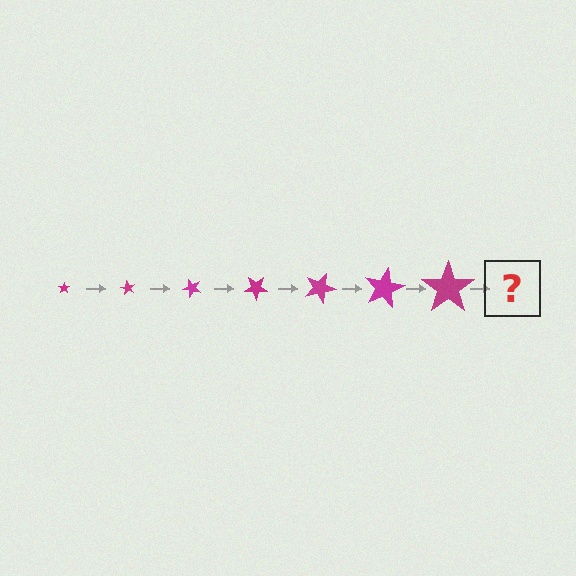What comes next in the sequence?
The next element should be a star, larger than the previous one and rotated 420 degrees from the start.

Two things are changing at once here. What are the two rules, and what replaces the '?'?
The two rules are that the star grows larger each step and it rotates 60 degrees each step. The '?' should be a star, larger than the previous one and rotated 420 degrees from the start.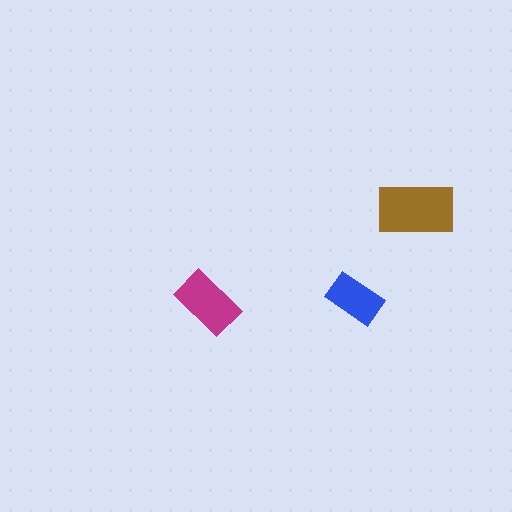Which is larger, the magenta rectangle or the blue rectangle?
The magenta one.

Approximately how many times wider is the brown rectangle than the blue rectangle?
About 1.5 times wider.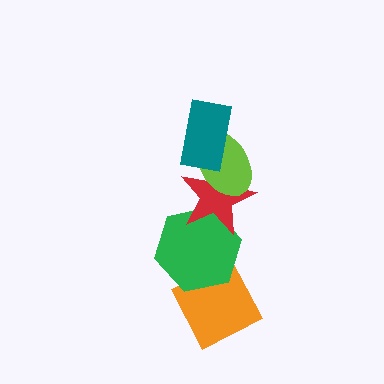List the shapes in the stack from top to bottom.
From top to bottom: the teal rectangle, the lime ellipse, the red star, the green hexagon, the orange diamond.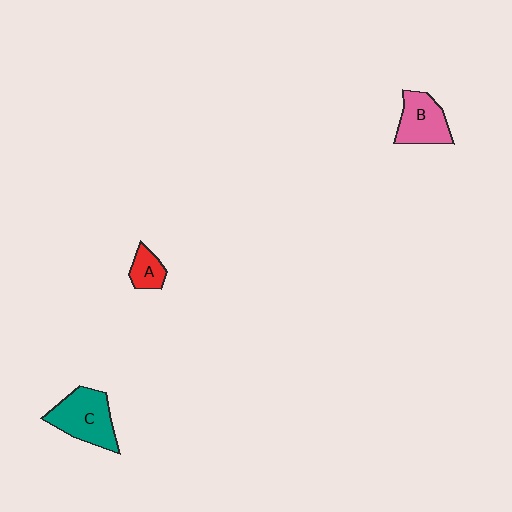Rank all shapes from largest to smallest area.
From largest to smallest: C (teal), B (pink), A (red).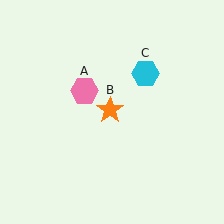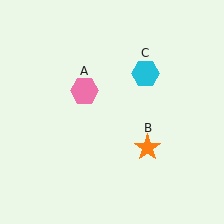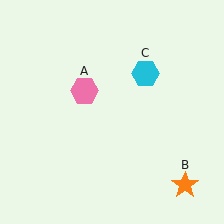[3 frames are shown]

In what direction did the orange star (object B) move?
The orange star (object B) moved down and to the right.